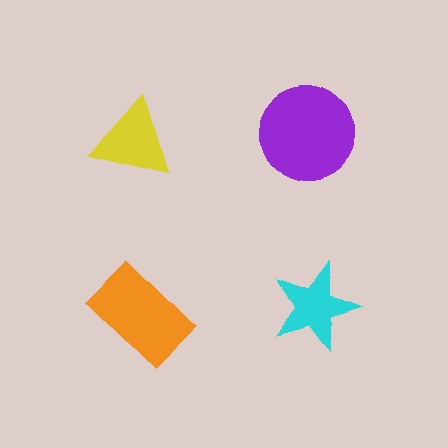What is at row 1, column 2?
A purple circle.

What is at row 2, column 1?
An orange rectangle.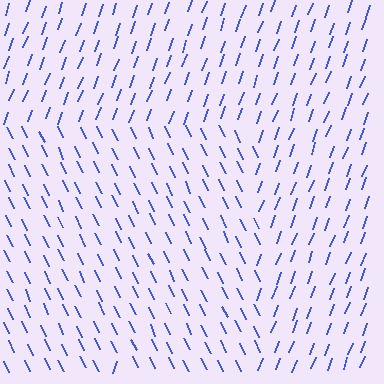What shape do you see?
I see a rectangle.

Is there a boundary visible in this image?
Yes, there is a texture boundary formed by a change in line orientation.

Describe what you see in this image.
The image is filled with small blue line segments. A rectangle region in the image has lines oriented differently from the surrounding lines, creating a visible texture boundary.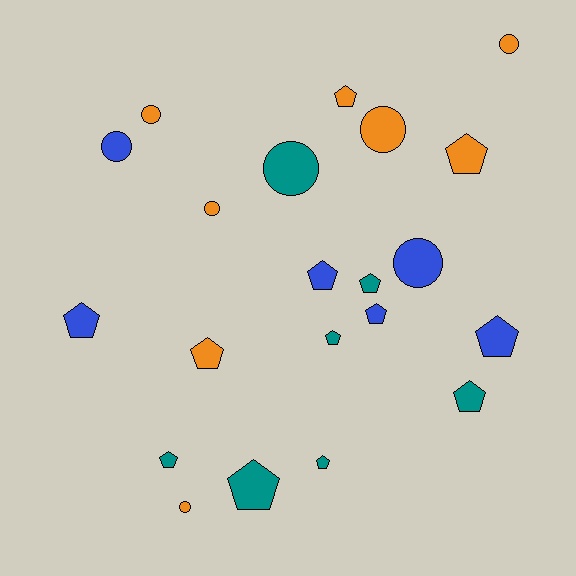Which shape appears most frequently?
Pentagon, with 13 objects.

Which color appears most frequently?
Orange, with 8 objects.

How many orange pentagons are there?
There are 3 orange pentagons.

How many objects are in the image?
There are 21 objects.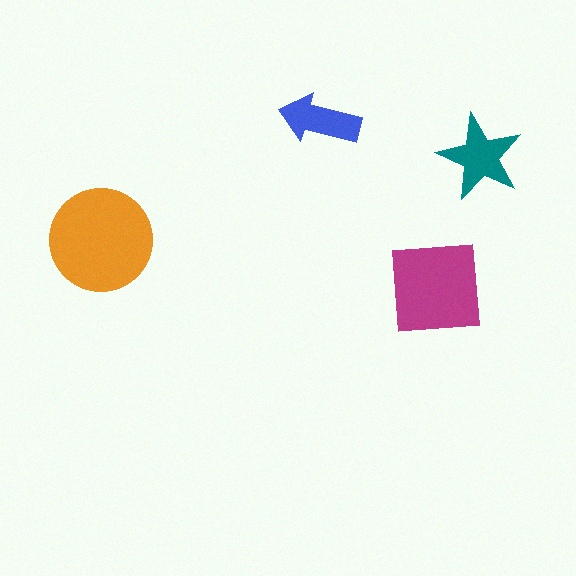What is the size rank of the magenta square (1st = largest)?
2nd.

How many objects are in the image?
There are 4 objects in the image.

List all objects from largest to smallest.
The orange circle, the magenta square, the teal star, the blue arrow.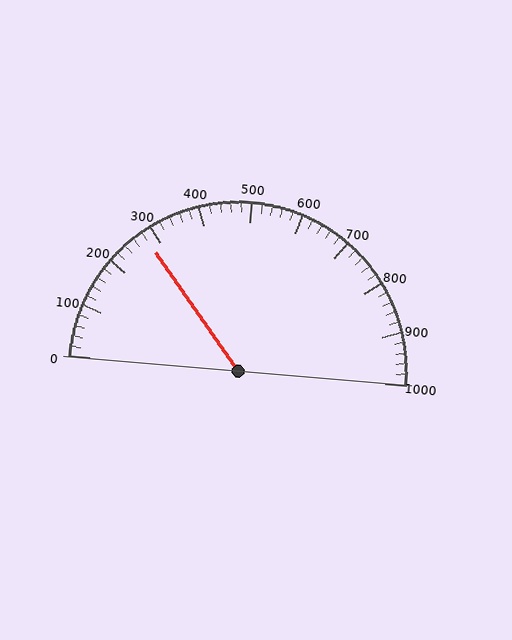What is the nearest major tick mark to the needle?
The nearest major tick mark is 300.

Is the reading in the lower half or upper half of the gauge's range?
The reading is in the lower half of the range (0 to 1000).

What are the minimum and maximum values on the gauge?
The gauge ranges from 0 to 1000.